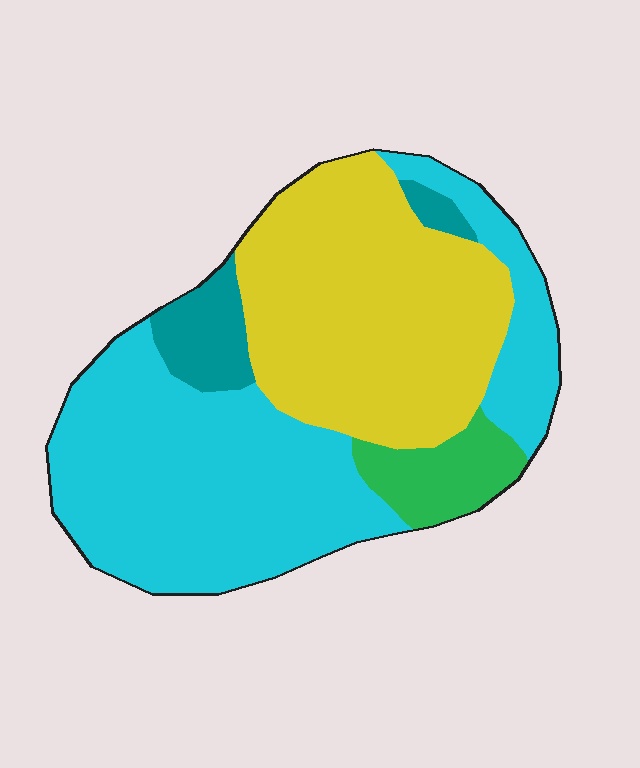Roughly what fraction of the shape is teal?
Teal covers about 5% of the shape.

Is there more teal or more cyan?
Cyan.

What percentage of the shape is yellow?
Yellow takes up between a quarter and a half of the shape.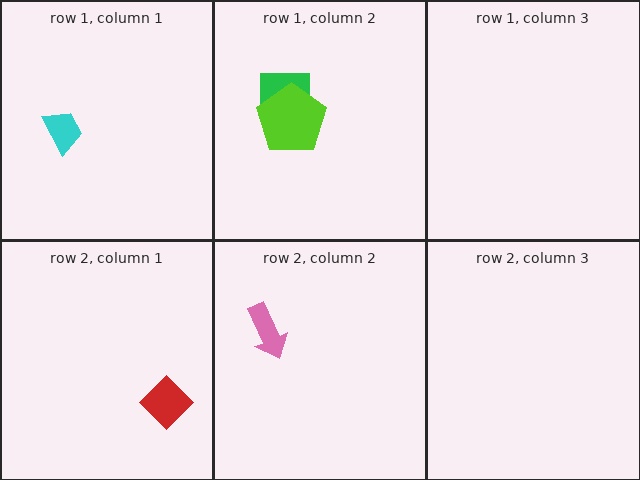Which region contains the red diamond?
The row 2, column 1 region.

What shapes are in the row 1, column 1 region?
The cyan trapezoid.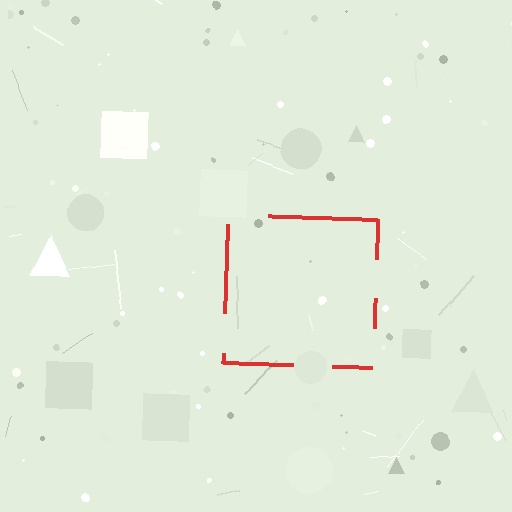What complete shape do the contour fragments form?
The contour fragments form a square.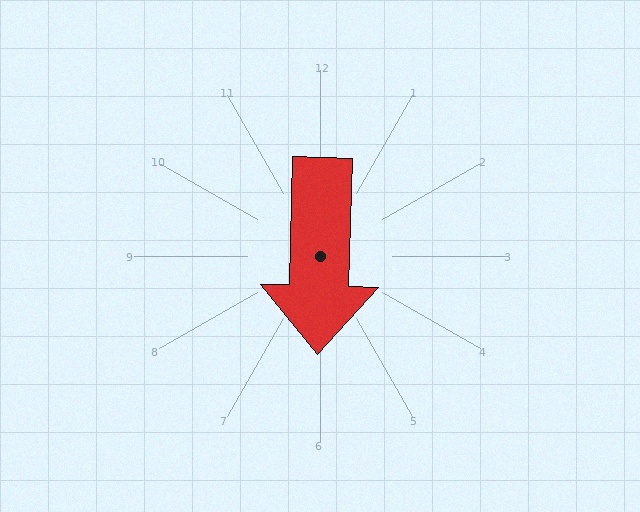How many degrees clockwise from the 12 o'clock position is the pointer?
Approximately 181 degrees.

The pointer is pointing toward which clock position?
Roughly 6 o'clock.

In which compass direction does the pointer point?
South.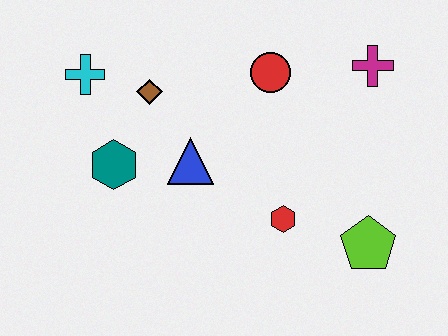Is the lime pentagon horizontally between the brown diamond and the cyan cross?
No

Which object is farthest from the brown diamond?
The lime pentagon is farthest from the brown diamond.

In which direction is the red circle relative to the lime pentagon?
The red circle is above the lime pentagon.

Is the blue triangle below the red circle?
Yes